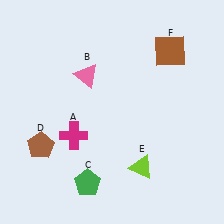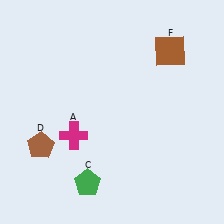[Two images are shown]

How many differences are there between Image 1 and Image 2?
There are 2 differences between the two images.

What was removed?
The lime triangle (E), the pink triangle (B) were removed in Image 2.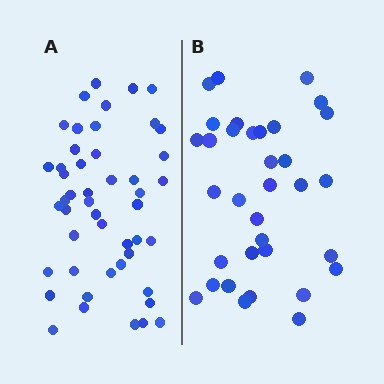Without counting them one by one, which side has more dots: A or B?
Region A (the left region) has more dots.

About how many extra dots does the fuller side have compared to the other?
Region A has approximately 15 more dots than region B.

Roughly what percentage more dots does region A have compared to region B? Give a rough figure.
About 40% more.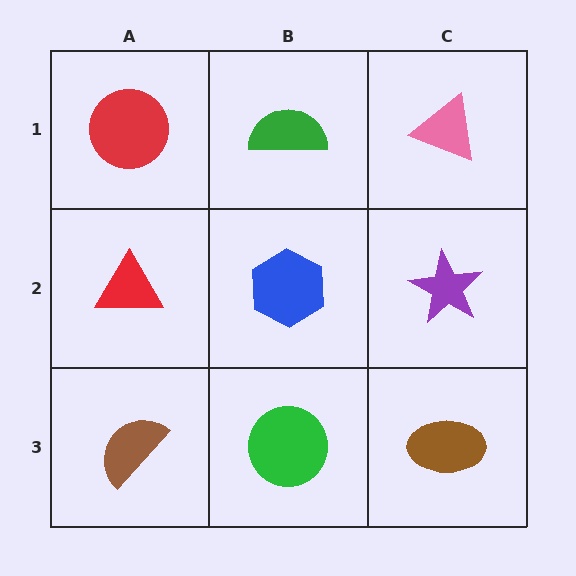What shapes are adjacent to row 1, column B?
A blue hexagon (row 2, column B), a red circle (row 1, column A), a pink triangle (row 1, column C).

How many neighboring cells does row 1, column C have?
2.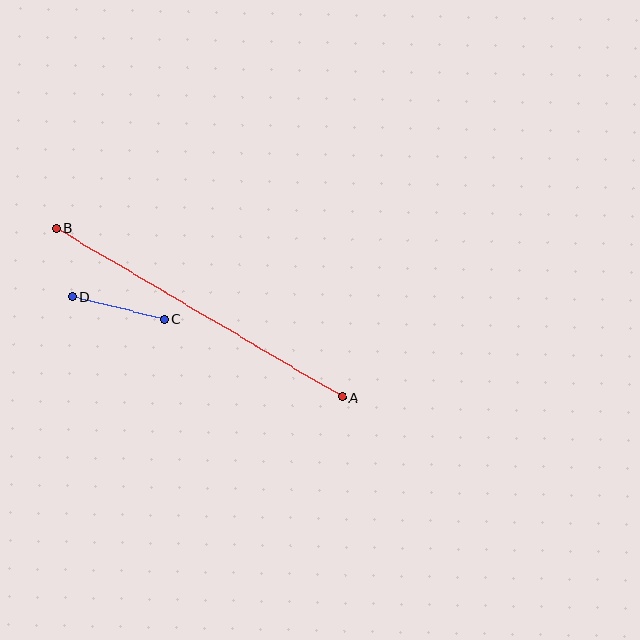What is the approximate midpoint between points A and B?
The midpoint is at approximately (199, 313) pixels.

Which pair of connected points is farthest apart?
Points A and B are farthest apart.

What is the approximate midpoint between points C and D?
The midpoint is at approximately (118, 308) pixels.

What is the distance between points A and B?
The distance is approximately 332 pixels.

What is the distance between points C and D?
The distance is approximately 94 pixels.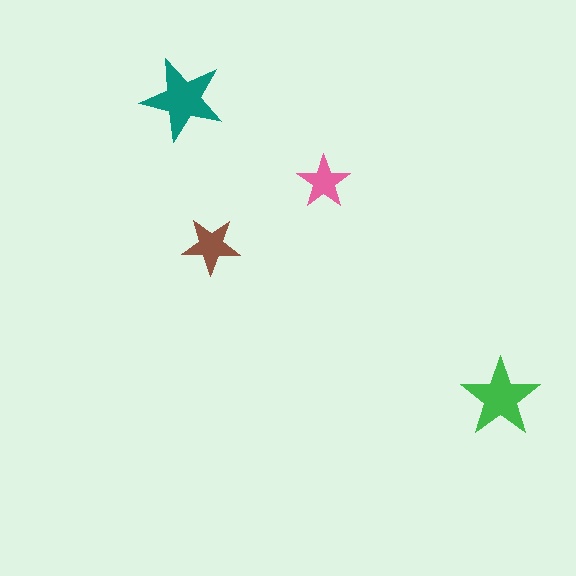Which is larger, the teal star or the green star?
The teal one.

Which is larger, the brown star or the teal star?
The teal one.